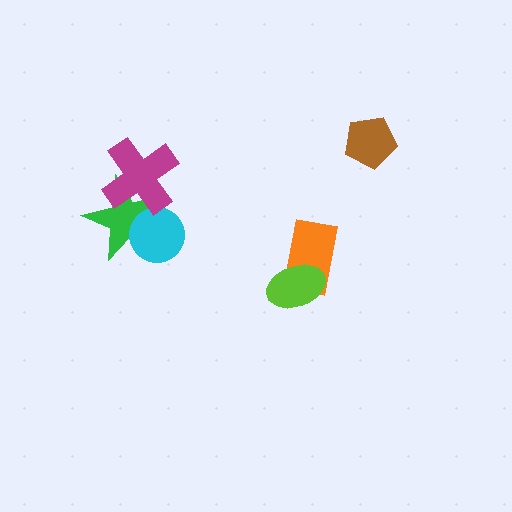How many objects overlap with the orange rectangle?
1 object overlaps with the orange rectangle.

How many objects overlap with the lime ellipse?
1 object overlaps with the lime ellipse.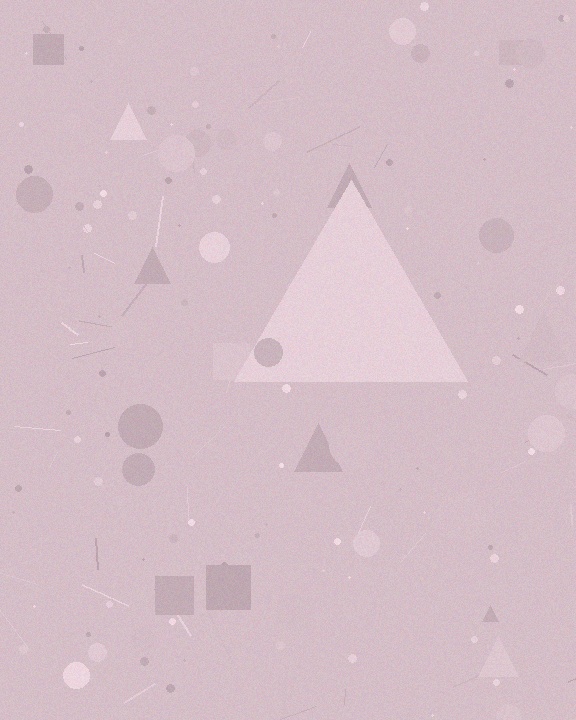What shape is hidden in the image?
A triangle is hidden in the image.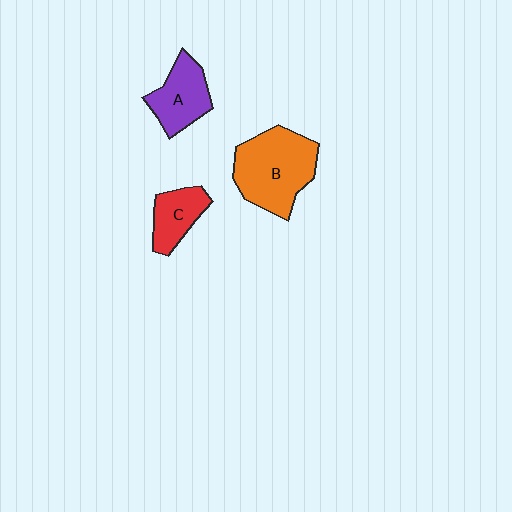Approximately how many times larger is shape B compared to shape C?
Approximately 2.1 times.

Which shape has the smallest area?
Shape C (red).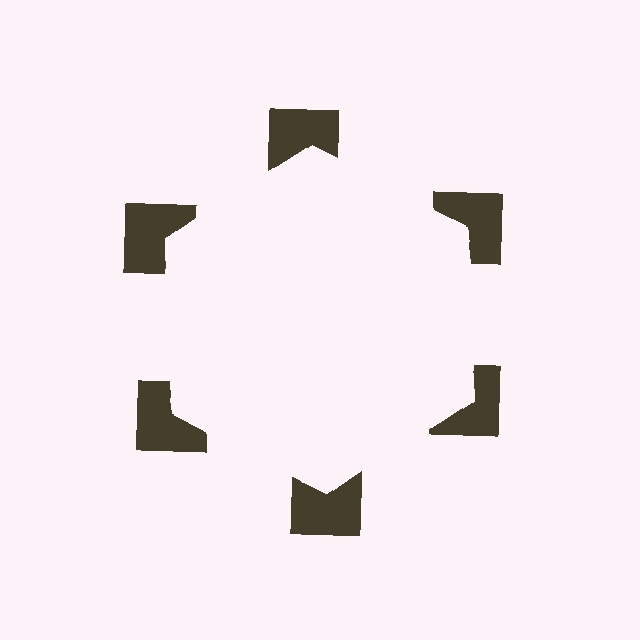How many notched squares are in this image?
There are 6 — one at each vertex of the illusory hexagon.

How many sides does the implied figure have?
6 sides.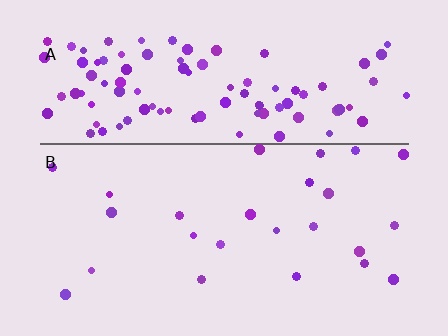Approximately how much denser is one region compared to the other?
Approximately 4.4× — region A over region B.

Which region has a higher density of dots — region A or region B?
A (the top).